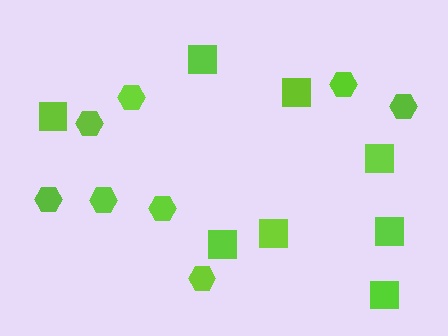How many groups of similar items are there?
There are 2 groups: one group of hexagons (8) and one group of squares (8).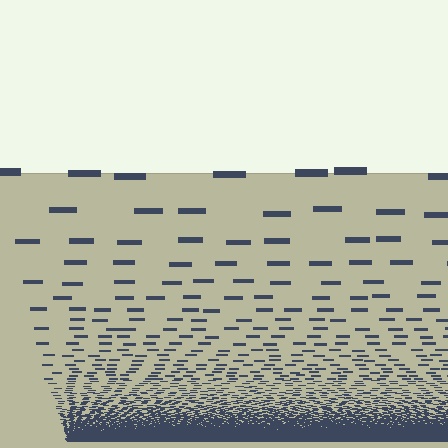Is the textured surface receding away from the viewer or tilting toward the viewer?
The surface appears to tilt toward the viewer. Texture elements get larger and sparser toward the top.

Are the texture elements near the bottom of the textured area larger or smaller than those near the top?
Smaller. The gradient is inverted — elements near the bottom are smaller and denser.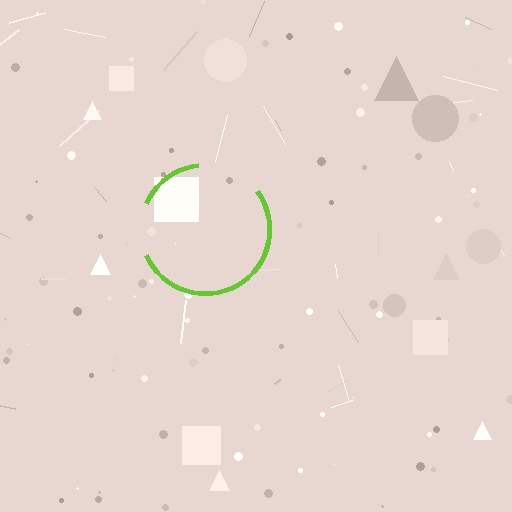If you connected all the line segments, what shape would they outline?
They would outline a circle.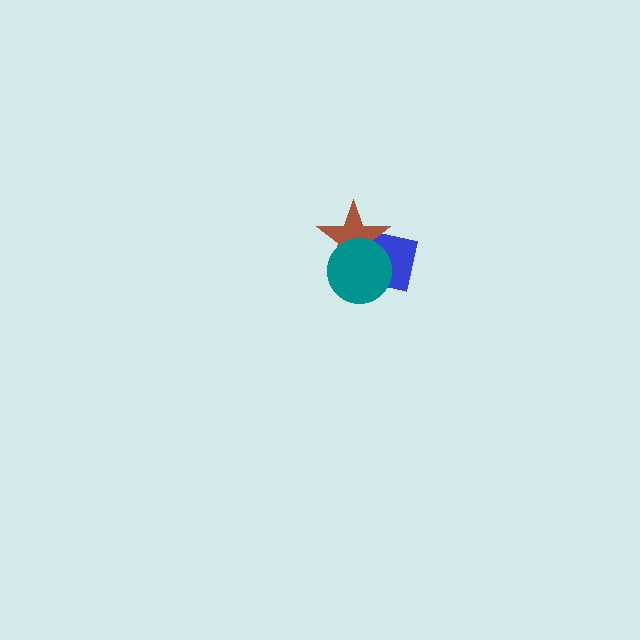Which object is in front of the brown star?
The teal circle is in front of the brown star.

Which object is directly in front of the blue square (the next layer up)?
The brown star is directly in front of the blue square.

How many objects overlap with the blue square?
2 objects overlap with the blue square.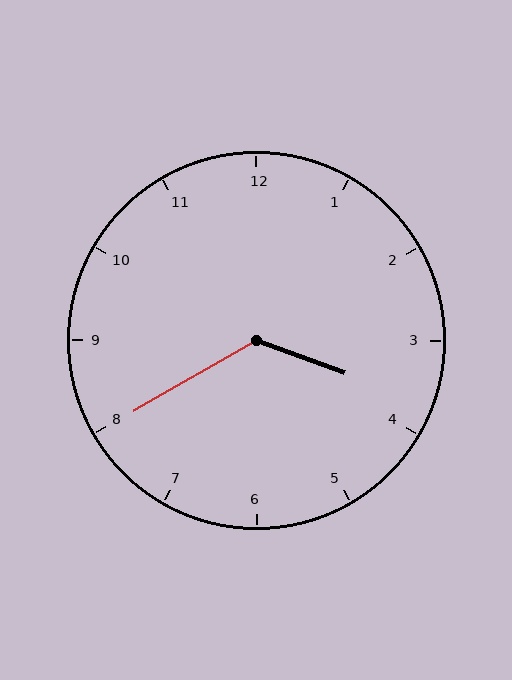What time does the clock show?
3:40.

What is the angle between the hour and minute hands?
Approximately 130 degrees.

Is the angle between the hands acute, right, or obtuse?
It is obtuse.